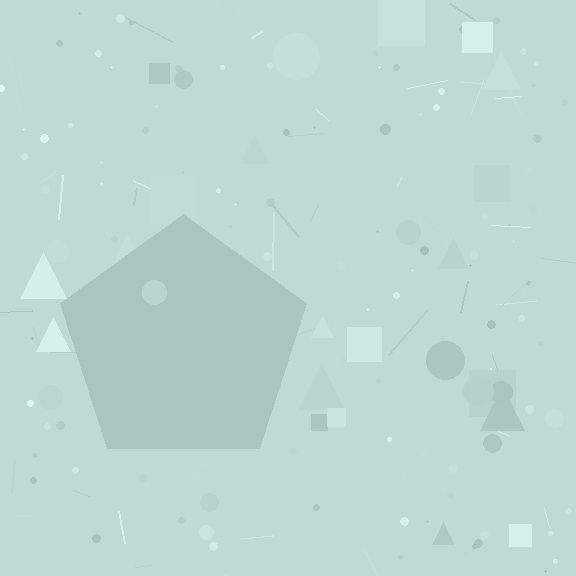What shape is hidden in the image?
A pentagon is hidden in the image.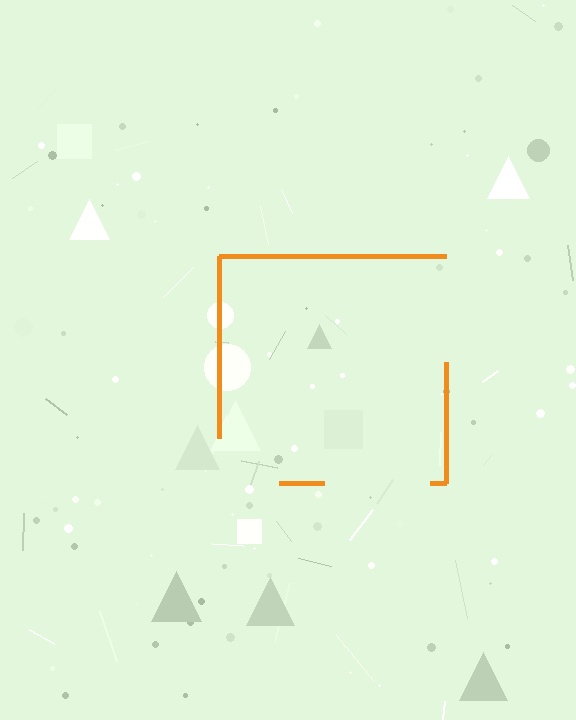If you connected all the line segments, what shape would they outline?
They would outline a square.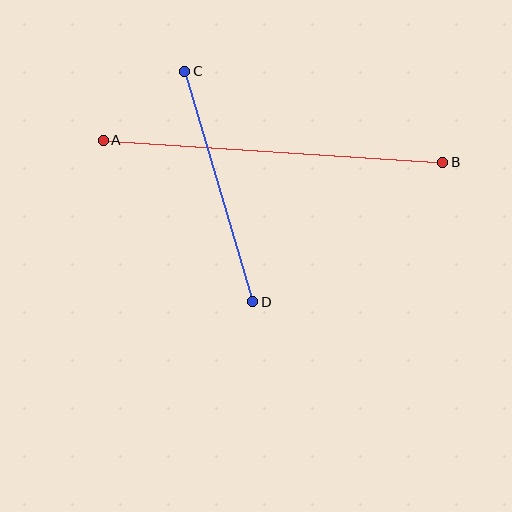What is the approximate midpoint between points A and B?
The midpoint is at approximately (273, 151) pixels.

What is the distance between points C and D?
The distance is approximately 240 pixels.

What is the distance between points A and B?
The distance is approximately 340 pixels.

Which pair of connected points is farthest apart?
Points A and B are farthest apart.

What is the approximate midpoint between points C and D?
The midpoint is at approximately (219, 186) pixels.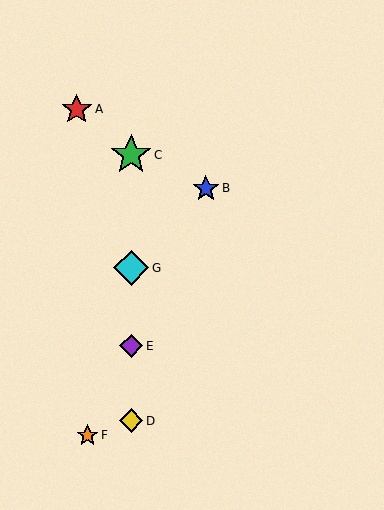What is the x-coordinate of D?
Object D is at x≈131.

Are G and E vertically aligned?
Yes, both are at x≈131.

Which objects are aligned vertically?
Objects C, D, E, G are aligned vertically.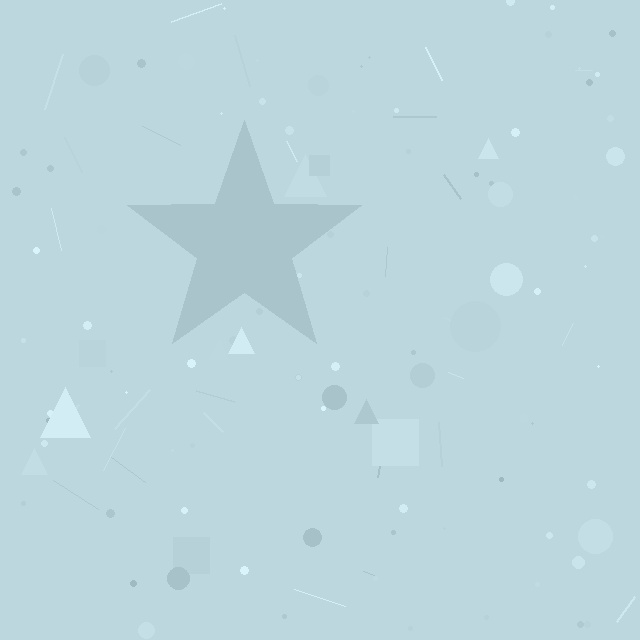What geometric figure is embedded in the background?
A star is embedded in the background.